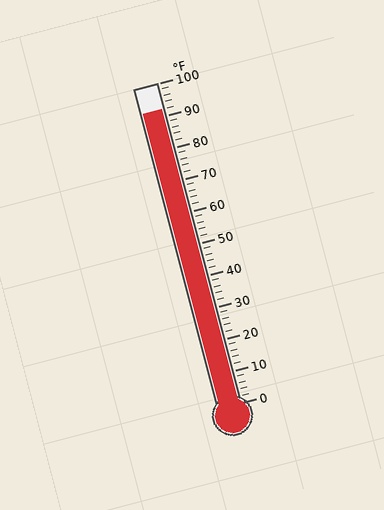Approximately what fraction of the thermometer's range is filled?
The thermometer is filled to approximately 90% of its range.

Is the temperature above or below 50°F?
The temperature is above 50°F.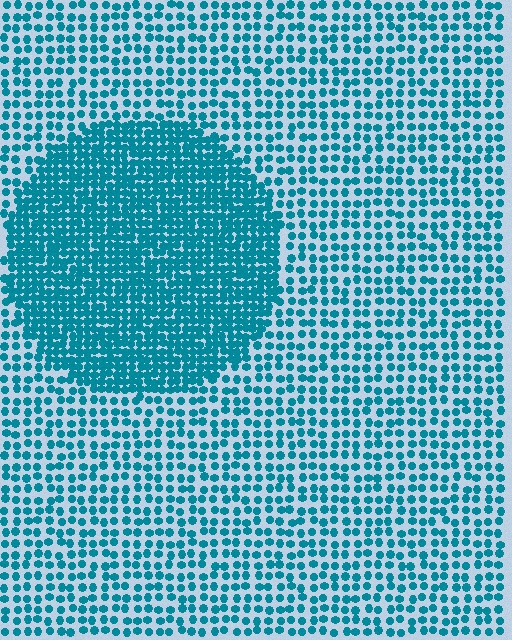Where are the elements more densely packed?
The elements are more densely packed inside the circle boundary.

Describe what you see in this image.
The image contains small teal elements arranged at two different densities. A circle-shaped region is visible where the elements are more densely packed than the surrounding area.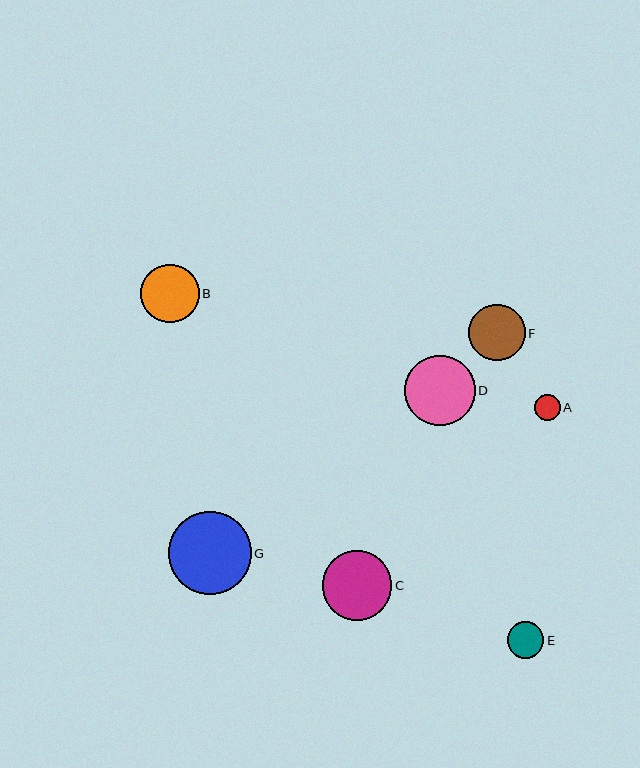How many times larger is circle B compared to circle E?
Circle B is approximately 1.6 times the size of circle E.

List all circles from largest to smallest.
From largest to smallest: G, D, C, B, F, E, A.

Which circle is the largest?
Circle G is the largest with a size of approximately 82 pixels.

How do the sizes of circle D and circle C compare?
Circle D and circle C are approximately the same size.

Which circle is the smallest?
Circle A is the smallest with a size of approximately 26 pixels.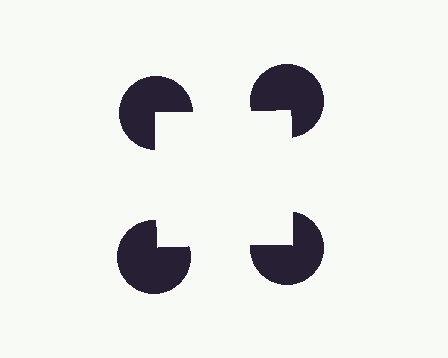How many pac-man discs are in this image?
There are 4 — one at each vertex of the illusory square.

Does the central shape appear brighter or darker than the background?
It typically appears slightly brighter than the background, even though no actual brightness change is drawn.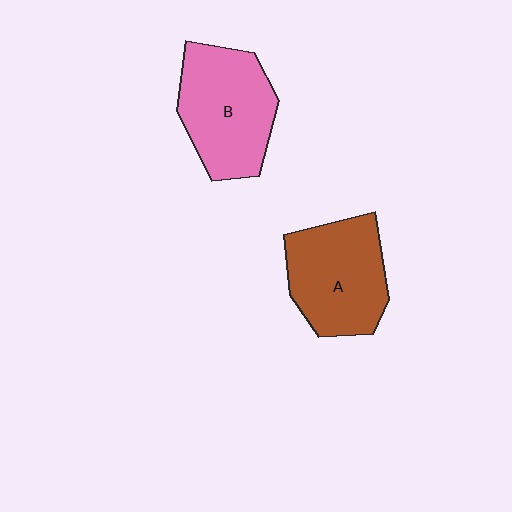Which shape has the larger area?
Shape B (pink).